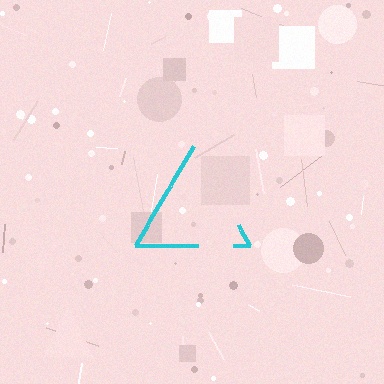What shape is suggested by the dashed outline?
The dashed outline suggests a triangle.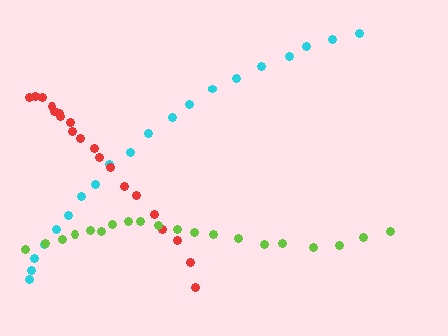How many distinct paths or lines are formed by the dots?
There are 3 distinct paths.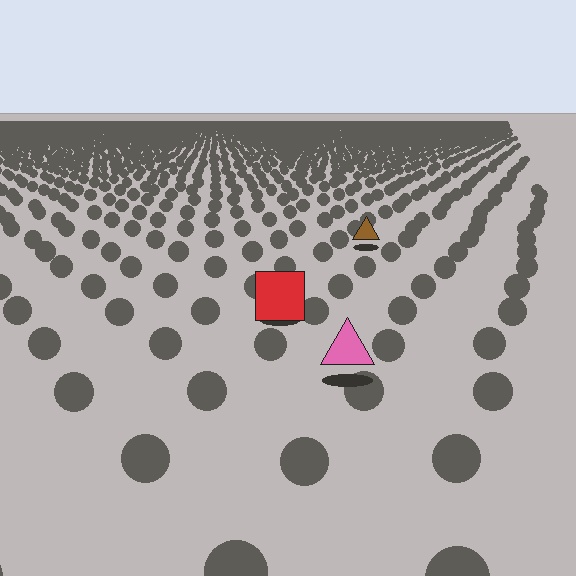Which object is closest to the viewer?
The pink triangle is closest. The texture marks near it are larger and more spread out.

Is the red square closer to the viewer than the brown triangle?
Yes. The red square is closer — you can tell from the texture gradient: the ground texture is coarser near it.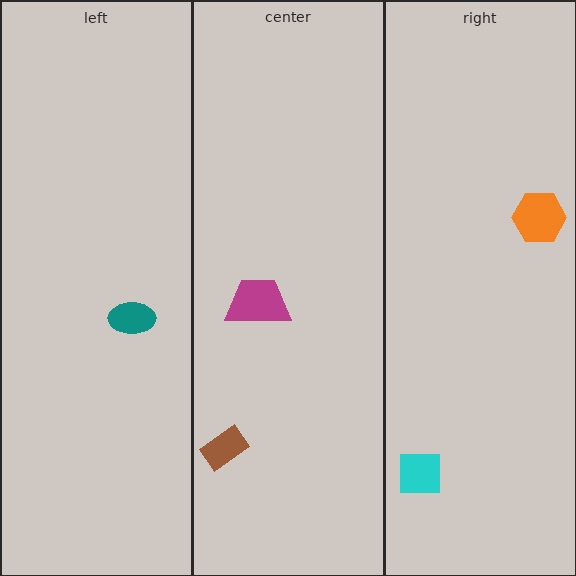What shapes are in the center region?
The magenta trapezoid, the brown rectangle.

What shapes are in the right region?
The cyan square, the orange hexagon.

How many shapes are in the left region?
1.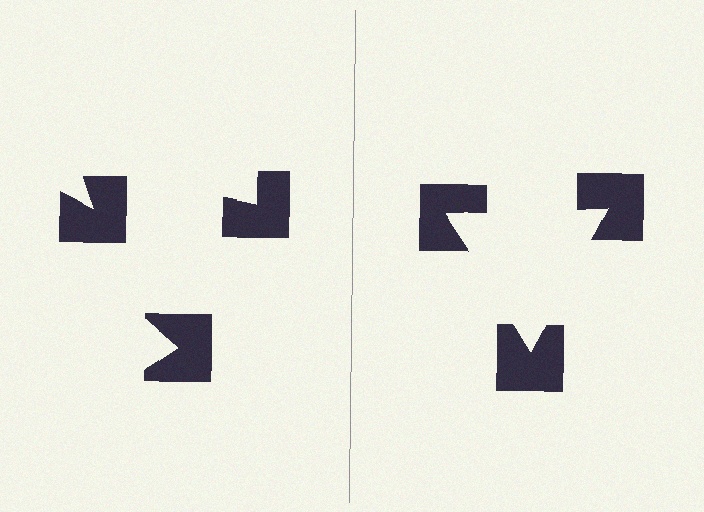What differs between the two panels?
The notched squares are positioned identically on both sides; only the wedge orientations differ. On the right they align to a triangle; on the left they are misaligned.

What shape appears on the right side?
An illusory triangle.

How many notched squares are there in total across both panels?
6 — 3 on each side.